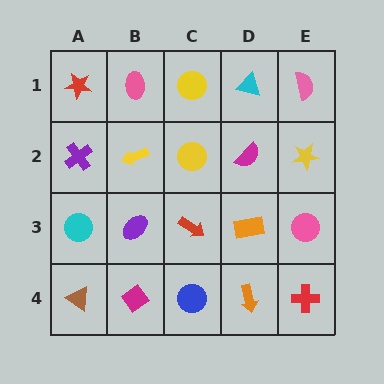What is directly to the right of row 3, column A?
A purple ellipse.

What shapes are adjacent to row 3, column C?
A yellow circle (row 2, column C), a blue circle (row 4, column C), a purple ellipse (row 3, column B), an orange rectangle (row 3, column D).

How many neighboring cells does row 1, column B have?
3.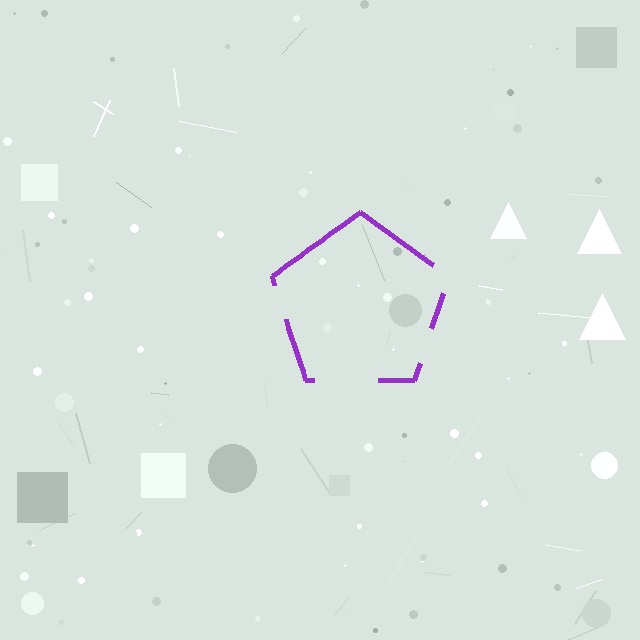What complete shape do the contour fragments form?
The contour fragments form a pentagon.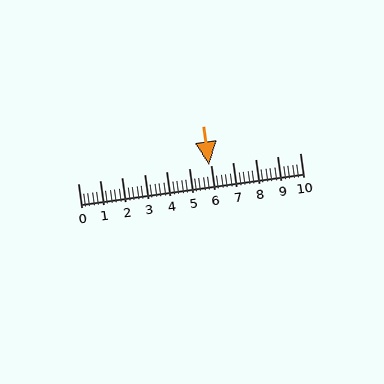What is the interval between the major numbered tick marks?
The major tick marks are spaced 1 units apart.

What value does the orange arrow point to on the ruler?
The orange arrow points to approximately 5.9.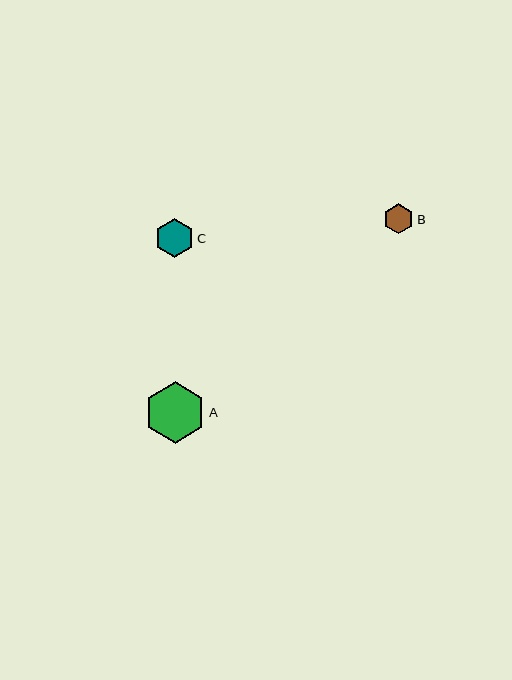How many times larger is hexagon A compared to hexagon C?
Hexagon A is approximately 1.6 times the size of hexagon C.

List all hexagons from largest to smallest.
From largest to smallest: A, C, B.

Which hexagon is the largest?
Hexagon A is the largest with a size of approximately 61 pixels.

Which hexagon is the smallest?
Hexagon B is the smallest with a size of approximately 30 pixels.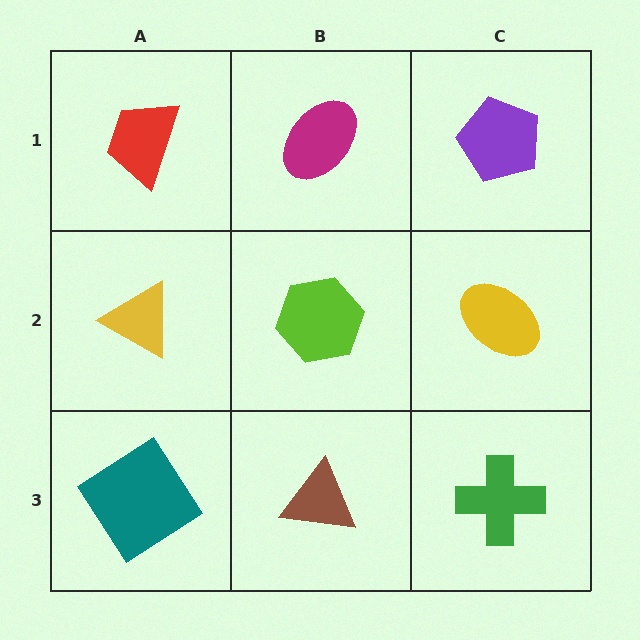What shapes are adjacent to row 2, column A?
A red trapezoid (row 1, column A), a teal diamond (row 3, column A), a lime hexagon (row 2, column B).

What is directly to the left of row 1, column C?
A magenta ellipse.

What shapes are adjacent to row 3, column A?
A yellow triangle (row 2, column A), a brown triangle (row 3, column B).